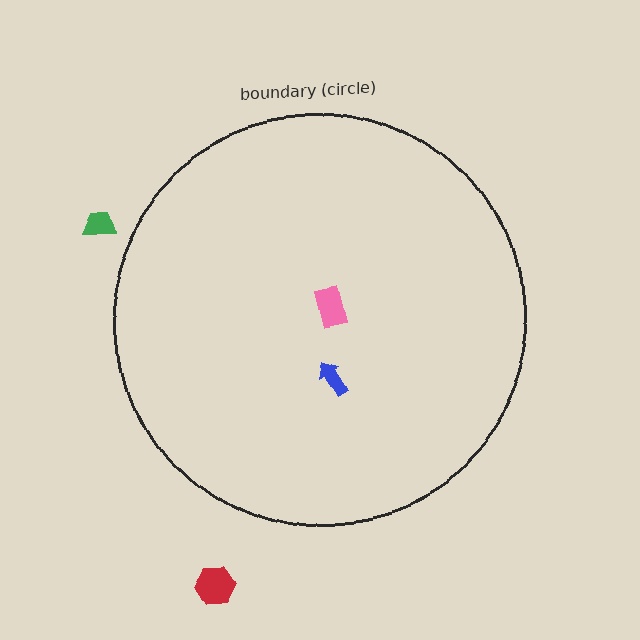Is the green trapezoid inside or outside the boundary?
Outside.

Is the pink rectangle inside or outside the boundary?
Inside.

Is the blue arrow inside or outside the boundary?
Inside.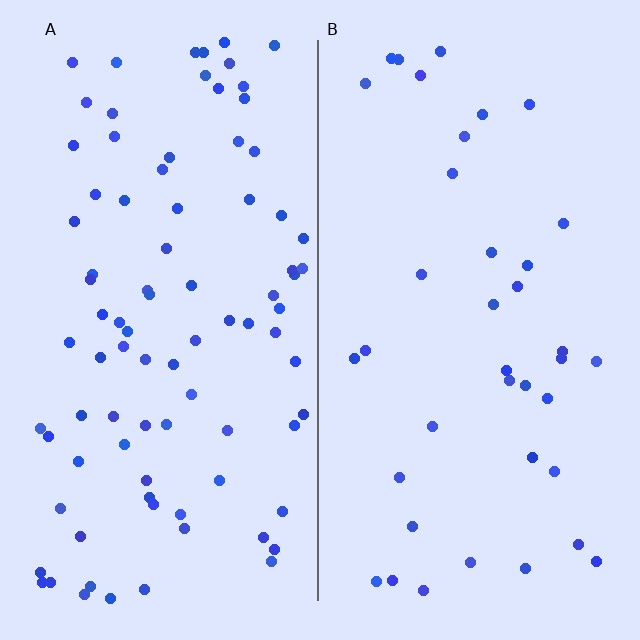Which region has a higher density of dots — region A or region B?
A (the left).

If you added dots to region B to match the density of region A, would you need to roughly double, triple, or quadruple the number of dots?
Approximately double.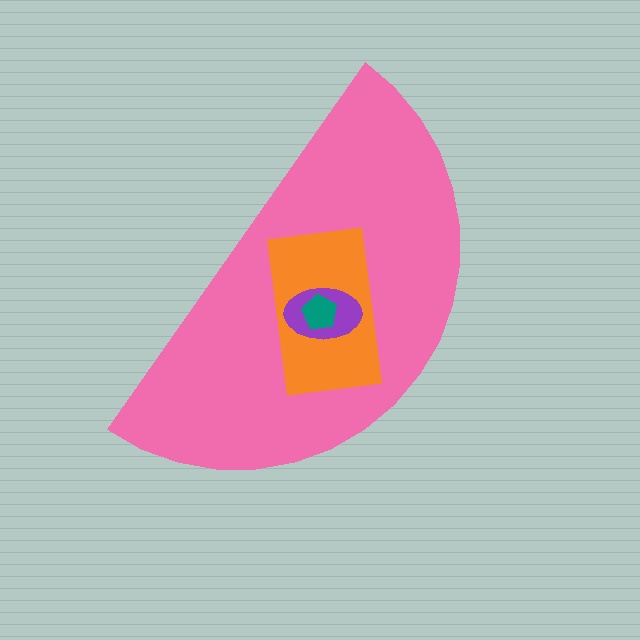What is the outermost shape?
The pink semicircle.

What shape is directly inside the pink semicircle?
The orange rectangle.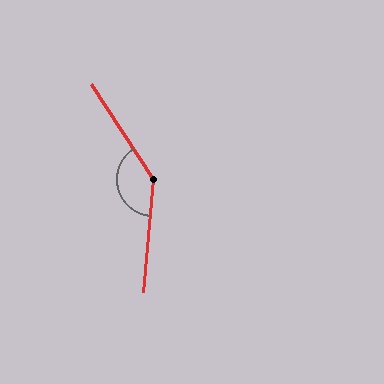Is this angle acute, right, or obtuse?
It is obtuse.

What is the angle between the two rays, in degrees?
Approximately 142 degrees.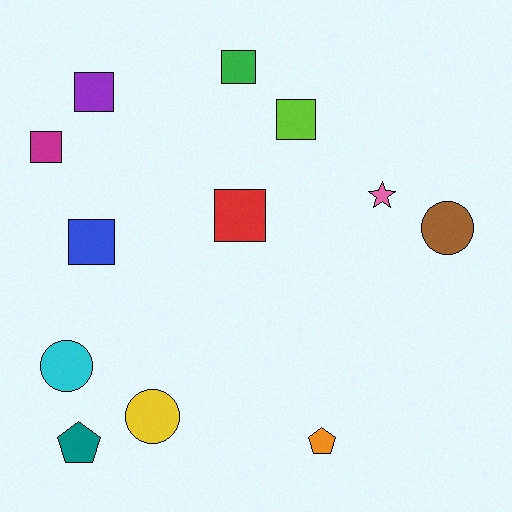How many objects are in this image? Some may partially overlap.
There are 12 objects.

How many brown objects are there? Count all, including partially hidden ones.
There is 1 brown object.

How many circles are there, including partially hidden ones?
There are 3 circles.